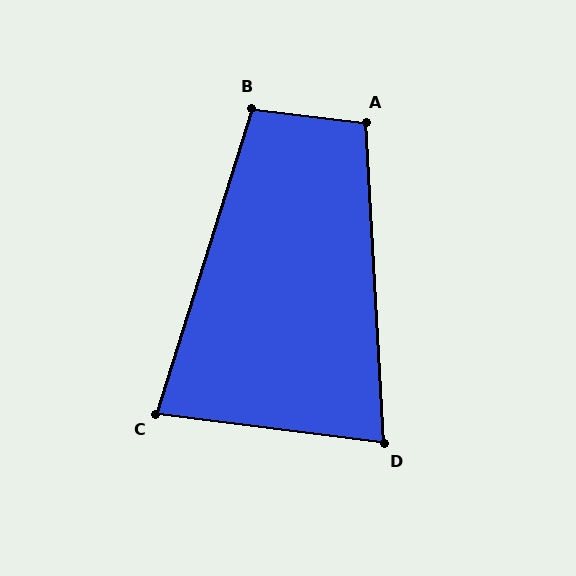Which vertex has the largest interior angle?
B, at approximately 101 degrees.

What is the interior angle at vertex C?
Approximately 80 degrees (acute).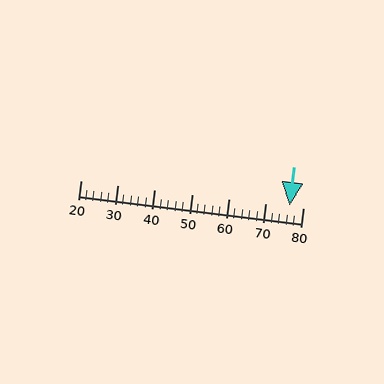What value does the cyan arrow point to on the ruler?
The cyan arrow points to approximately 76.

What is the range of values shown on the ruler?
The ruler shows values from 20 to 80.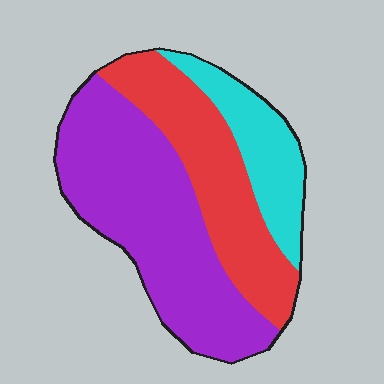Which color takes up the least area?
Cyan, at roughly 20%.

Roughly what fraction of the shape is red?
Red covers around 30% of the shape.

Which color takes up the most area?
Purple, at roughly 50%.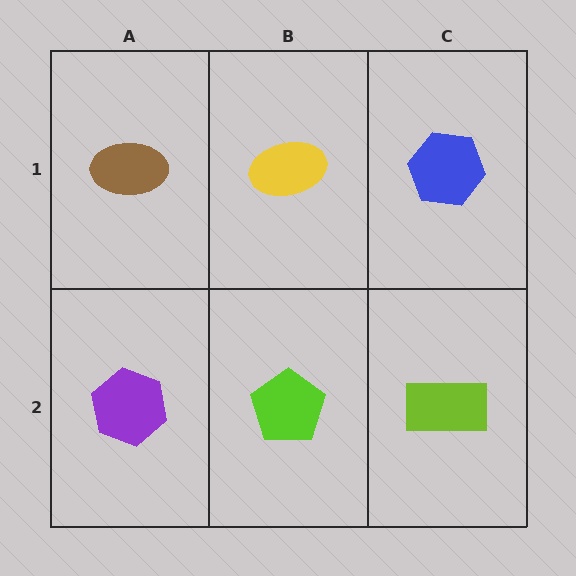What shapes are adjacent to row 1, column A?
A purple hexagon (row 2, column A), a yellow ellipse (row 1, column B).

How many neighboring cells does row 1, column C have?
2.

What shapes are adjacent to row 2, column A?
A brown ellipse (row 1, column A), a lime pentagon (row 2, column B).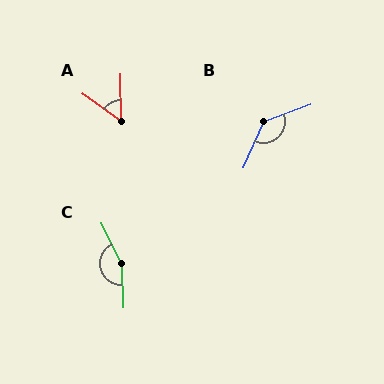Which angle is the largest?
C, at approximately 156 degrees.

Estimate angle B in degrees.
Approximately 133 degrees.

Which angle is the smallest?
A, at approximately 54 degrees.